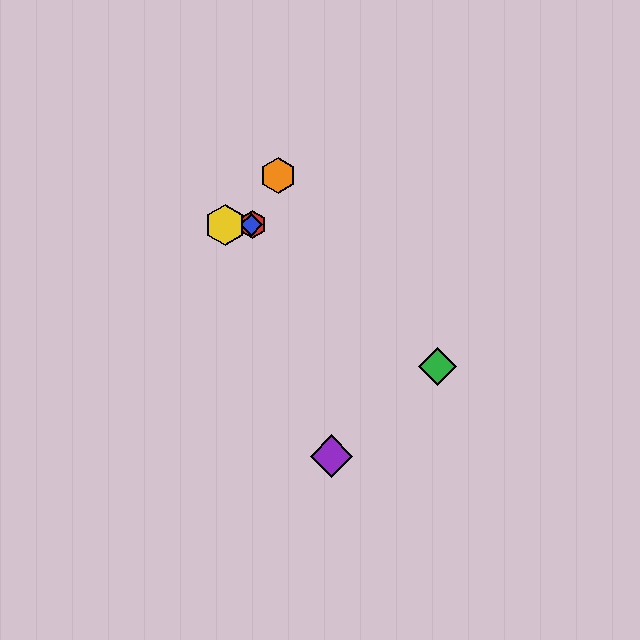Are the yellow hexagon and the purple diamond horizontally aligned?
No, the yellow hexagon is at y≈225 and the purple diamond is at y≈456.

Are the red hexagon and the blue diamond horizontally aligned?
Yes, both are at y≈225.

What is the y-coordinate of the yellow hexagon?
The yellow hexagon is at y≈225.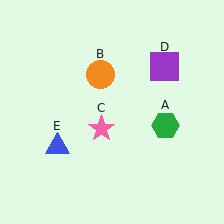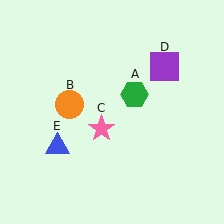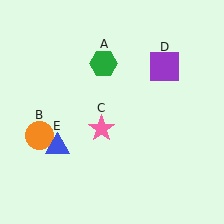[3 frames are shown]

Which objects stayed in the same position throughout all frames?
Pink star (object C) and purple square (object D) and blue triangle (object E) remained stationary.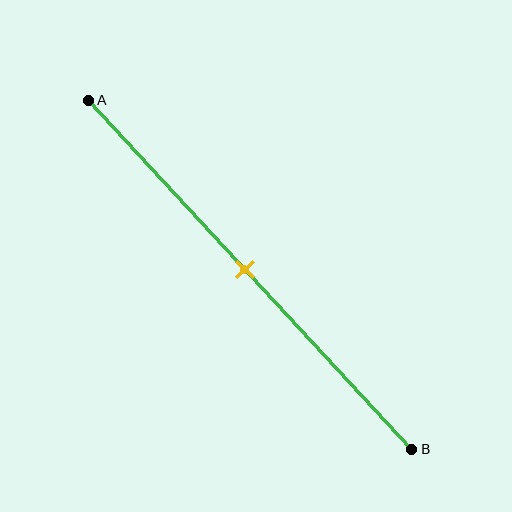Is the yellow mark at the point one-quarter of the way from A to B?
No, the mark is at about 50% from A, not at the 25% one-quarter point.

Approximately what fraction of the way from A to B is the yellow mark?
The yellow mark is approximately 50% of the way from A to B.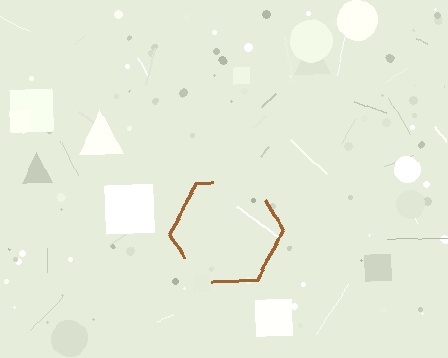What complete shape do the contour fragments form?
The contour fragments form a hexagon.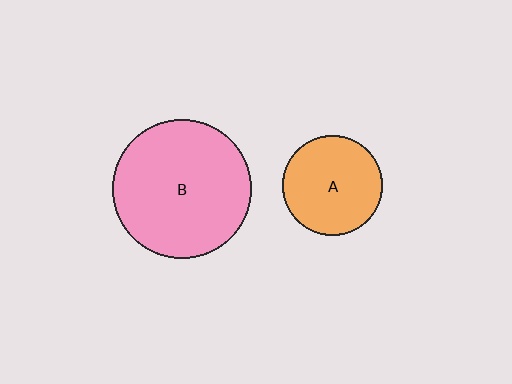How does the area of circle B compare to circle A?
Approximately 1.9 times.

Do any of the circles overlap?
No, none of the circles overlap.